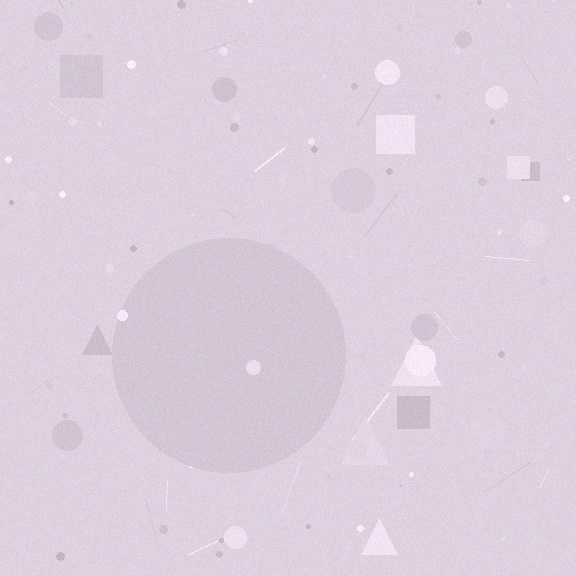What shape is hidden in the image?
A circle is hidden in the image.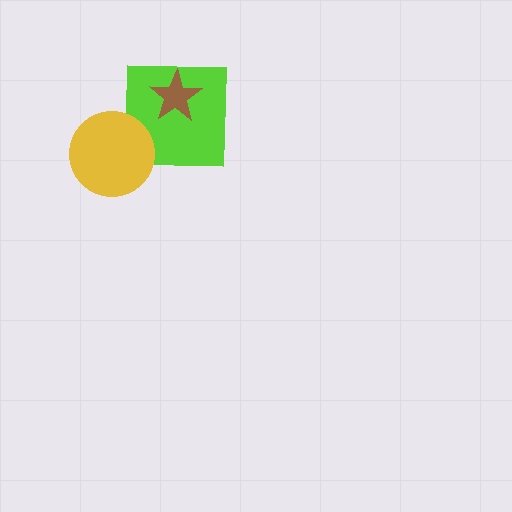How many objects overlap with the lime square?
2 objects overlap with the lime square.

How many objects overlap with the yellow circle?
1 object overlaps with the yellow circle.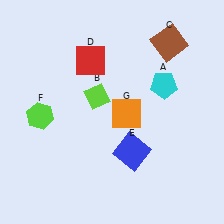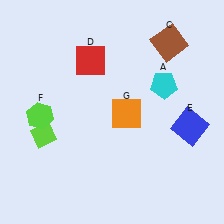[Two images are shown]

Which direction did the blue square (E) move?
The blue square (E) moved right.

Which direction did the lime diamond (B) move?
The lime diamond (B) moved left.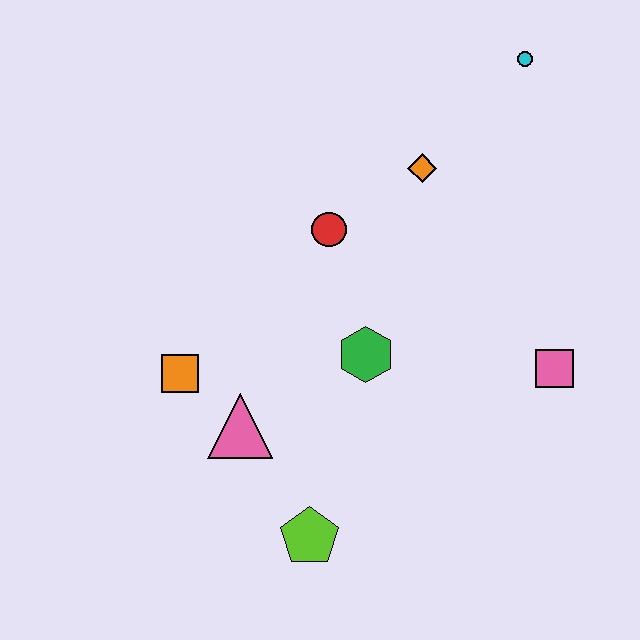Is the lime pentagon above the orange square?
No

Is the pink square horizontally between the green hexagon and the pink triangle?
No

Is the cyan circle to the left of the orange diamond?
No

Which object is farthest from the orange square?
The cyan circle is farthest from the orange square.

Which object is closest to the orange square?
The pink triangle is closest to the orange square.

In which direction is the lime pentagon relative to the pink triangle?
The lime pentagon is below the pink triangle.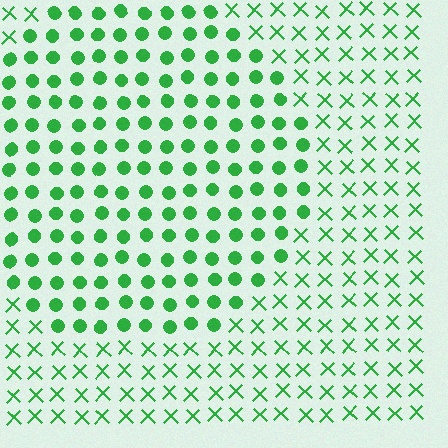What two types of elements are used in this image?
The image uses circles inside the circle region and X marks outside it.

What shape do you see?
I see a circle.